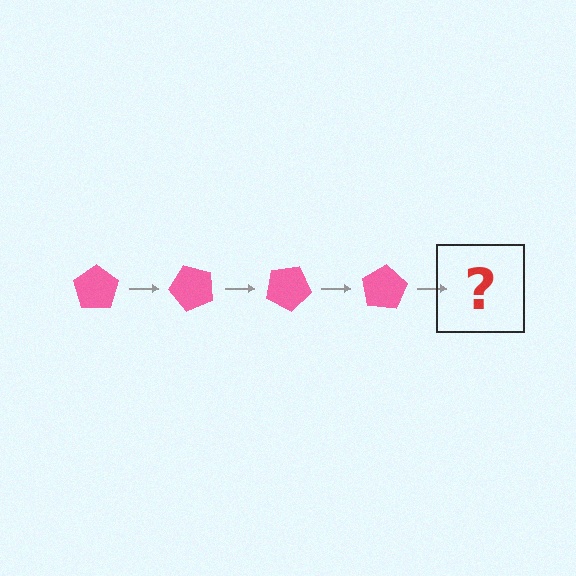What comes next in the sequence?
The next element should be a pink pentagon rotated 200 degrees.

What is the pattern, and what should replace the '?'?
The pattern is that the pentagon rotates 50 degrees each step. The '?' should be a pink pentagon rotated 200 degrees.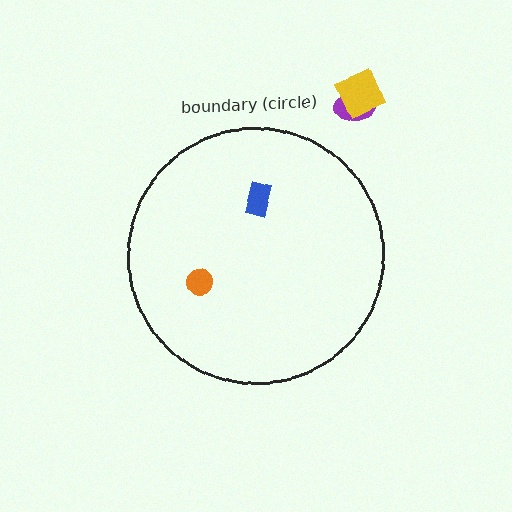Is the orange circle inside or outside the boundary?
Inside.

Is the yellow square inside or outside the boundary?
Outside.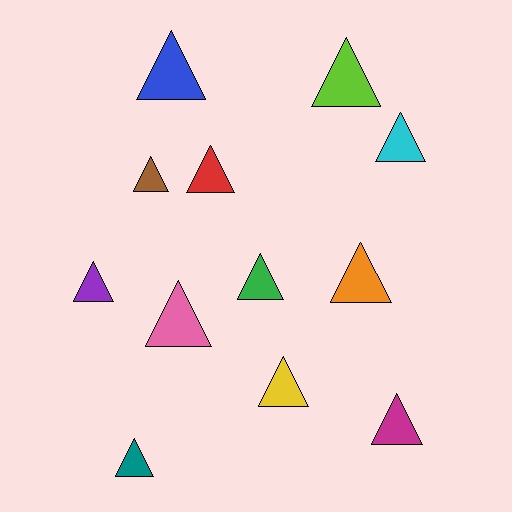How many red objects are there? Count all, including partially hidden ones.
There is 1 red object.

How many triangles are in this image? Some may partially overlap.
There are 12 triangles.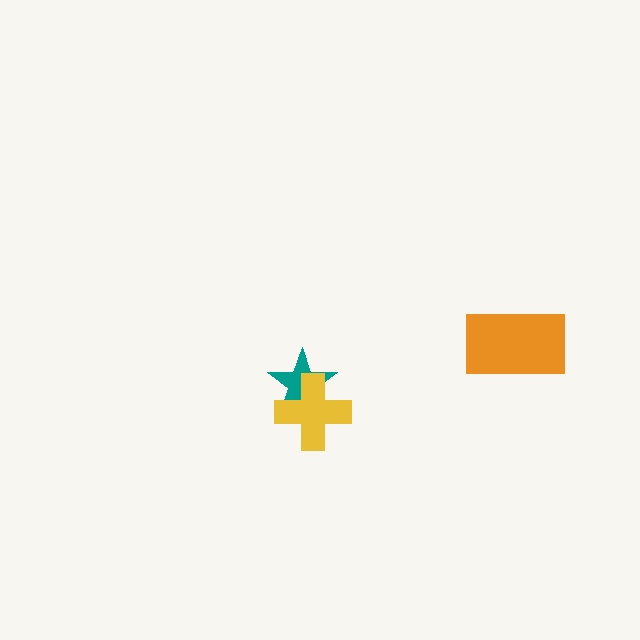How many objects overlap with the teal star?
1 object overlaps with the teal star.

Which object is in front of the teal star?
The yellow cross is in front of the teal star.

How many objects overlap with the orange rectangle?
0 objects overlap with the orange rectangle.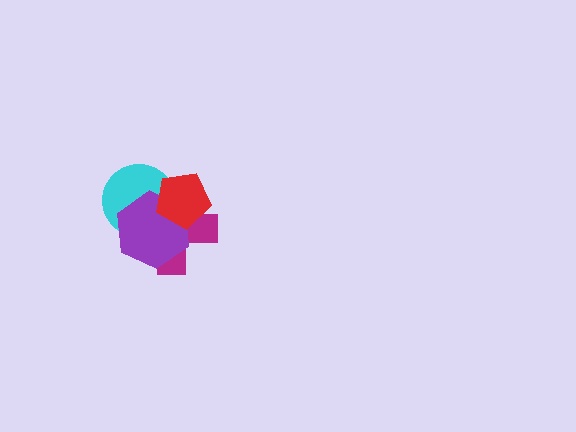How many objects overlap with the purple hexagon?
3 objects overlap with the purple hexagon.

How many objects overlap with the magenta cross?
3 objects overlap with the magenta cross.